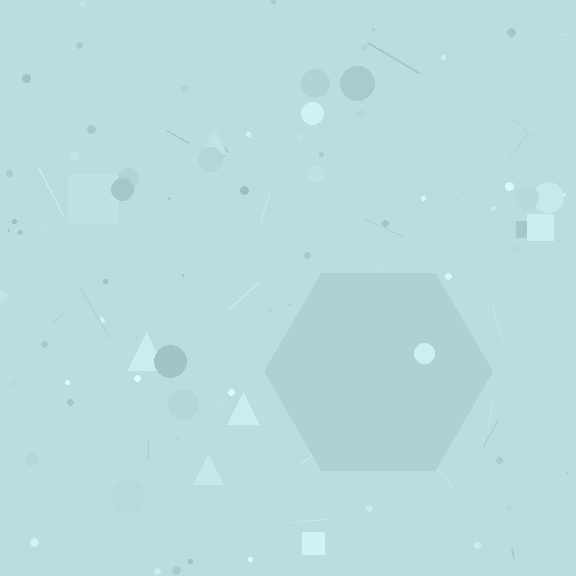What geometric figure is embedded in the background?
A hexagon is embedded in the background.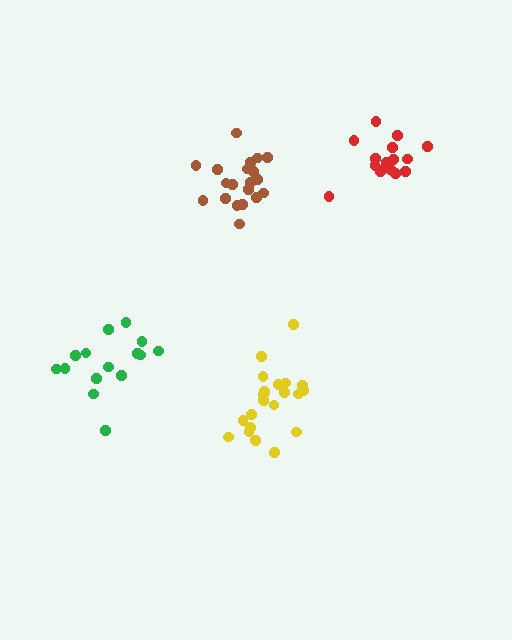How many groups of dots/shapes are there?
There are 4 groups.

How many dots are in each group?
Group 1: 21 dots, Group 2: 16 dots, Group 3: 20 dots, Group 4: 15 dots (72 total).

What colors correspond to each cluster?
The clusters are colored: yellow, red, brown, green.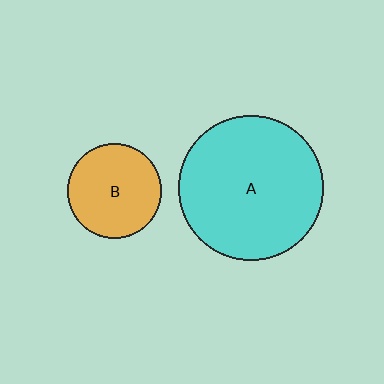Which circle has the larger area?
Circle A (cyan).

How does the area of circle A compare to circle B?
Approximately 2.3 times.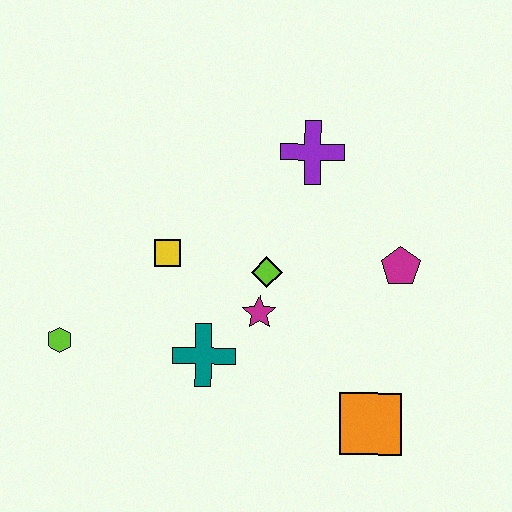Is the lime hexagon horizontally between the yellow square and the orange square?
No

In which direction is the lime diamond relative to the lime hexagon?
The lime diamond is to the right of the lime hexagon.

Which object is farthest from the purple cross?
The lime hexagon is farthest from the purple cross.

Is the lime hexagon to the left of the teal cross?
Yes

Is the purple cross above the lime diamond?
Yes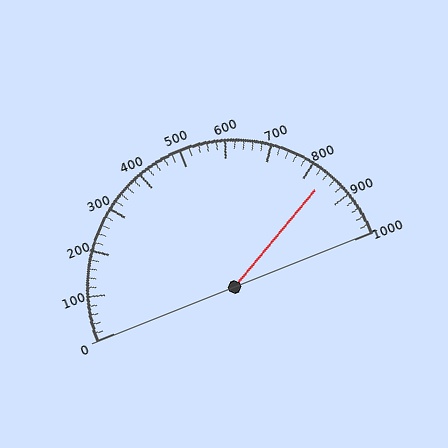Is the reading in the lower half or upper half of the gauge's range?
The reading is in the upper half of the range (0 to 1000).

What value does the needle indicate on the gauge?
The needle indicates approximately 840.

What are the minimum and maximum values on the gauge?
The gauge ranges from 0 to 1000.